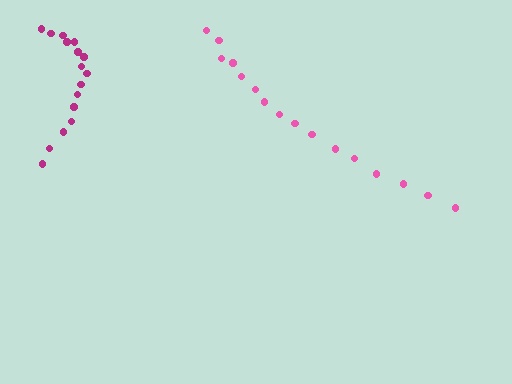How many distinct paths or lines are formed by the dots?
There are 2 distinct paths.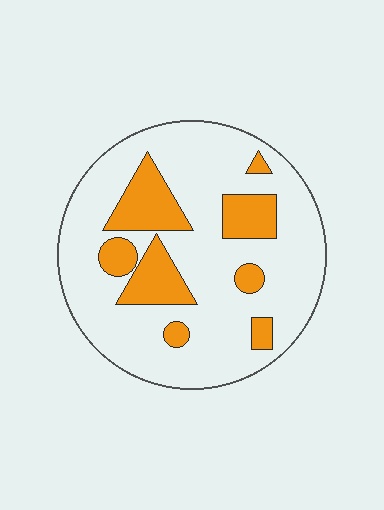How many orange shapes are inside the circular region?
8.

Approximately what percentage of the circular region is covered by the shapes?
Approximately 20%.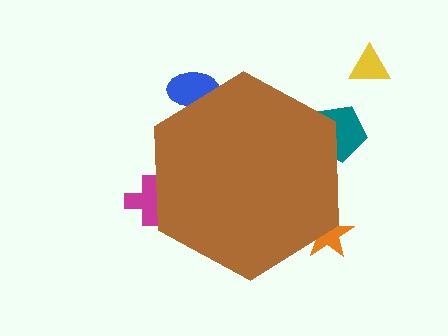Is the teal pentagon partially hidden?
Yes, the teal pentagon is partially hidden behind the brown hexagon.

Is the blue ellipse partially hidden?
Yes, the blue ellipse is partially hidden behind the brown hexagon.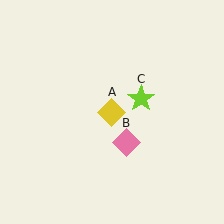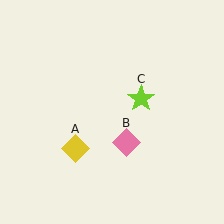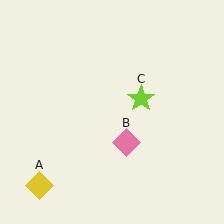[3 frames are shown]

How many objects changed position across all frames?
1 object changed position: yellow diamond (object A).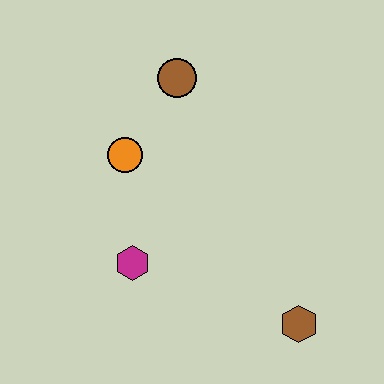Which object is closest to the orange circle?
The brown circle is closest to the orange circle.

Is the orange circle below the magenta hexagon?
No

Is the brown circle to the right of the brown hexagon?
No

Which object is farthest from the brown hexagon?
The brown circle is farthest from the brown hexagon.